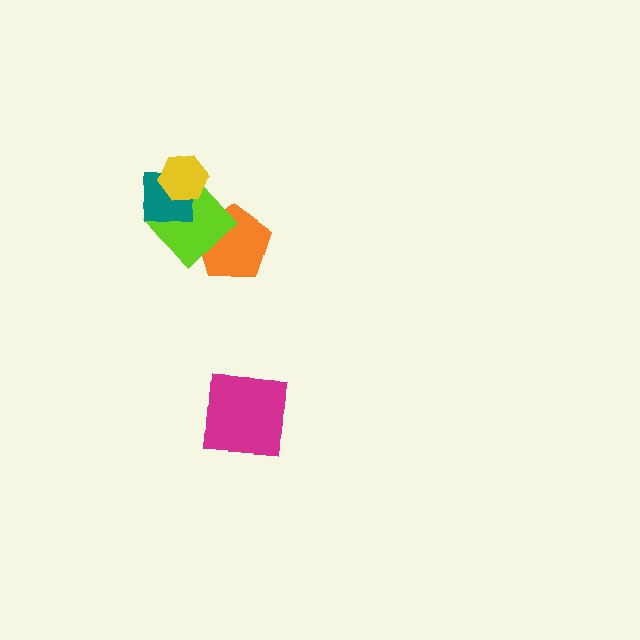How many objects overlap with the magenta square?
0 objects overlap with the magenta square.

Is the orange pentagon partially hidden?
Yes, it is partially covered by another shape.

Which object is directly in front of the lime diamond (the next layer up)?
The teal square is directly in front of the lime diamond.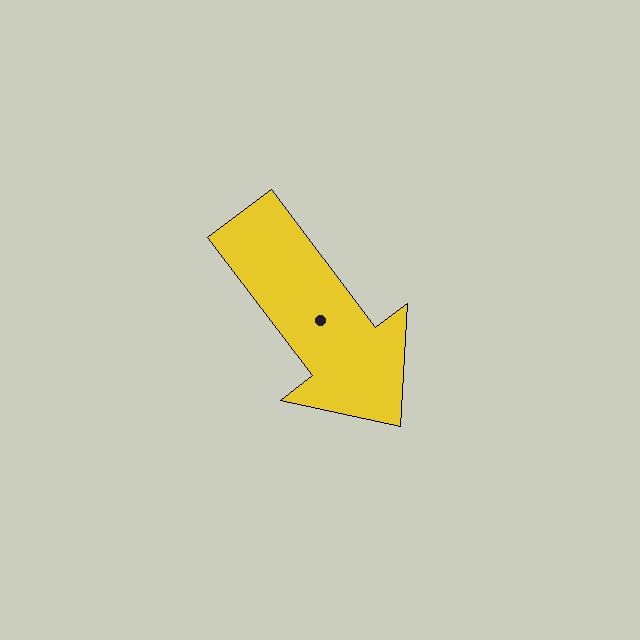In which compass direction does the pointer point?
Southeast.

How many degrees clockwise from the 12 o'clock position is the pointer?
Approximately 143 degrees.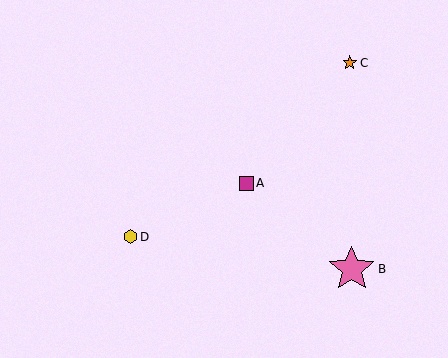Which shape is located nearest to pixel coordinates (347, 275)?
The pink star (labeled B) at (352, 269) is nearest to that location.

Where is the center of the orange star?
The center of the orange star is at (350, 63).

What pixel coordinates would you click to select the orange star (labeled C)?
Click at (350, 63) to select the orange star C.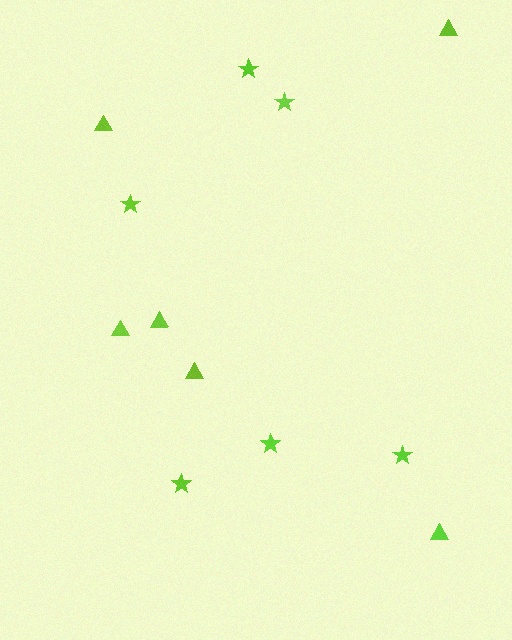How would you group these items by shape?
There are 2 groups: one group of stars (6) and one group of triangles (6).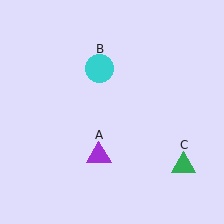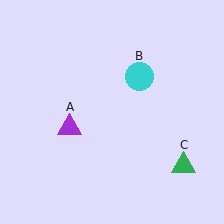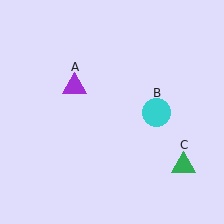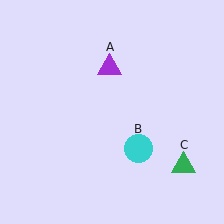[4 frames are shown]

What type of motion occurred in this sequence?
The purple triangle (object A), cyan circle (object B) rotated clockwise around the center of the scene.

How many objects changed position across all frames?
2 objects changed position: purple triangle (object A), cyan circle (object B).